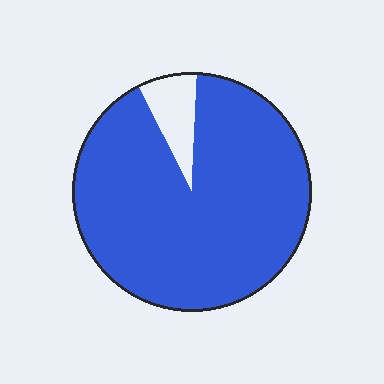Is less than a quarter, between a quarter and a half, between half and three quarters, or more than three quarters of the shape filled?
More than three quarters.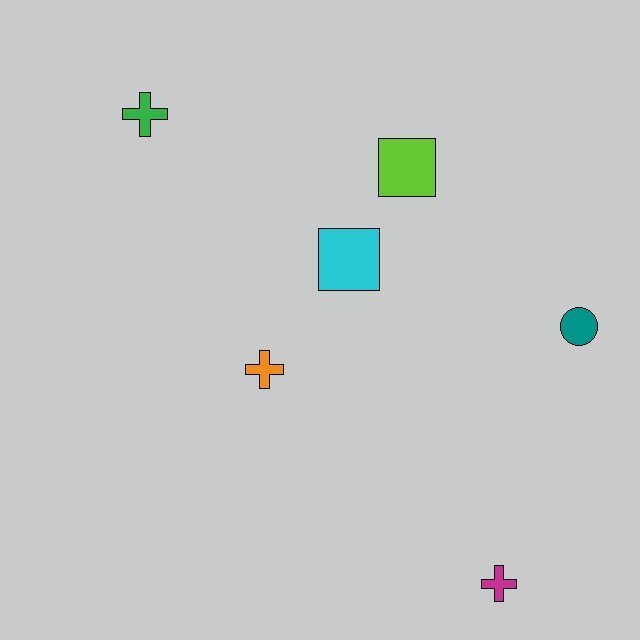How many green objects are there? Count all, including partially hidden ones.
There is 1 green object.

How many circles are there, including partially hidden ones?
There is 1 circle.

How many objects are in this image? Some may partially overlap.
There are 6 objects.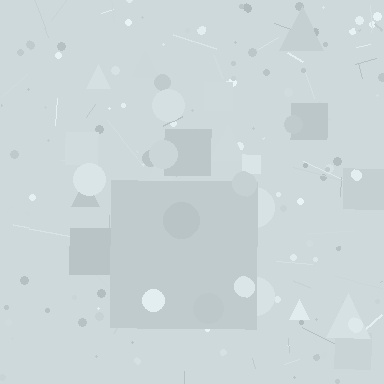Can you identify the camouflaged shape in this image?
The camouflaged shape is a square.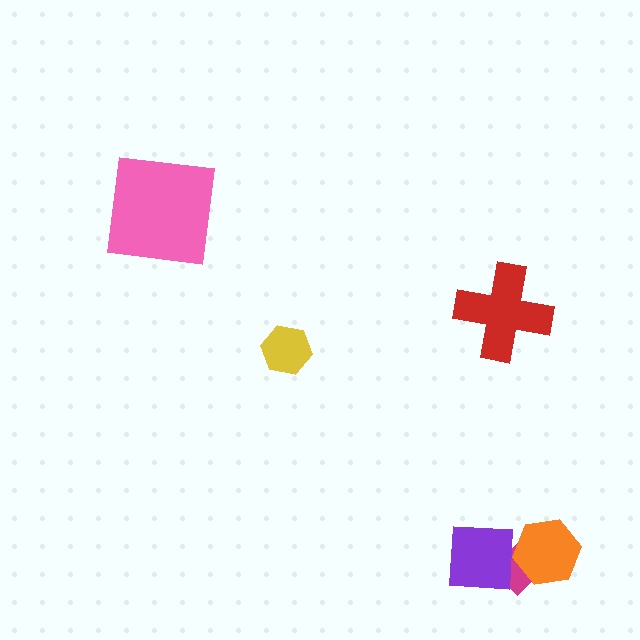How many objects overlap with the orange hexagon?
2 objects overlap with the orange hexagon.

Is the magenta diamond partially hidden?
Yes, it is partially covered by another shape.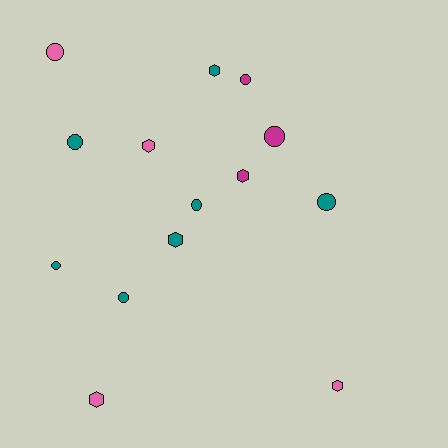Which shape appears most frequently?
Circle, with 8 objects.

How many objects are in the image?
There are 14 objects.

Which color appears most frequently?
Teal, with 7 objects.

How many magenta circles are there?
There are 2 magenta circles.